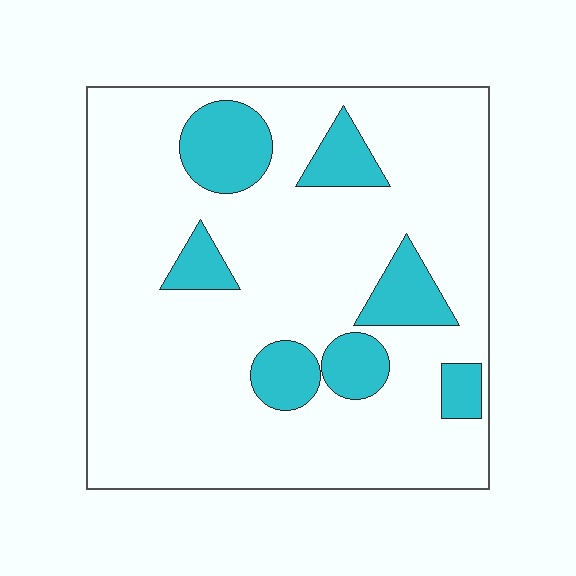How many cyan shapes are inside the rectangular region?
7.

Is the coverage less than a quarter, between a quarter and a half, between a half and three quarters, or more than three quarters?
Less than a quarter.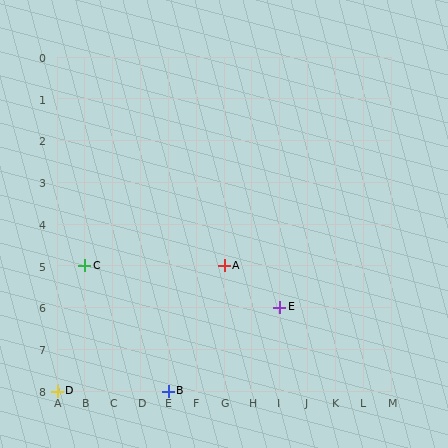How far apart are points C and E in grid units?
Points C and E are 7 columns and 1 row apart (about 7.1 grid units diagonally).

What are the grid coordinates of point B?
Point B is at grid coordinates (E, 8).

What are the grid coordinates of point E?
Point E is at grid coordinates (I, 6).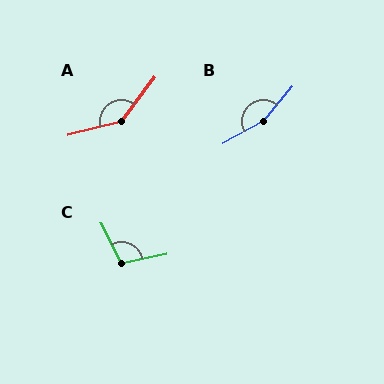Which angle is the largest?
B, at approximately 158 degrees.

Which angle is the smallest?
C, at approximately 106 degrees.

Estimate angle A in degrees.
Approximately 141 degrees.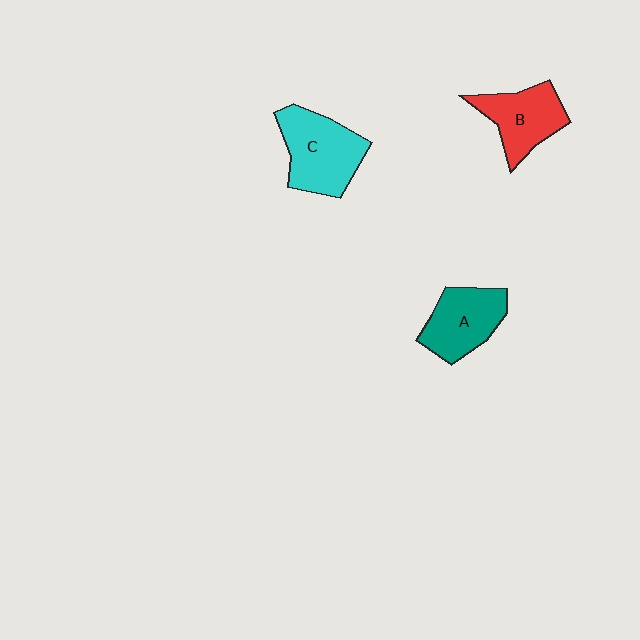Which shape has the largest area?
Shape C (cyan).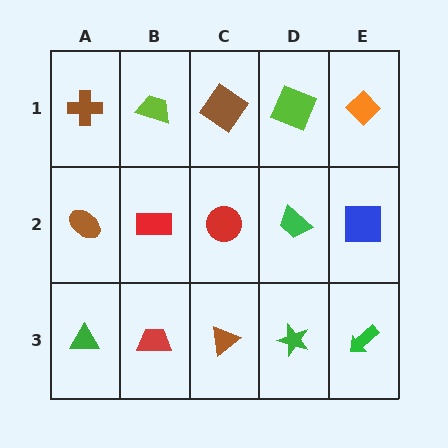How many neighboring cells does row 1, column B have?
3.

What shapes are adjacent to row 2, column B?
A lime trapezoid (row 1, column B), a red trapezoid (row 3, column B), a brown ellipse (row 2, column A), a red circle (row 2, column C).